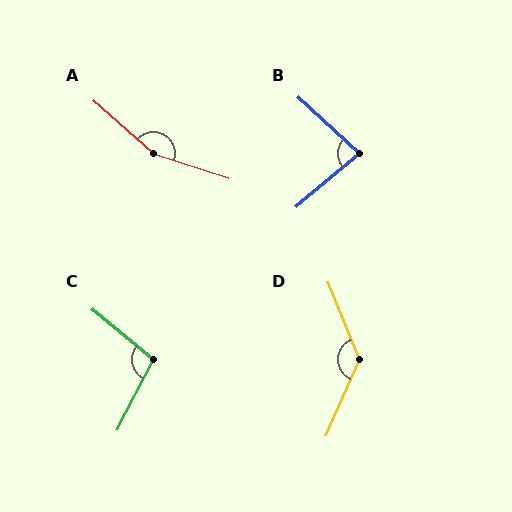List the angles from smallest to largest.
B (83°), C (102°), D (134°), A (156°).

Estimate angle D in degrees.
Approximately 134 degrees.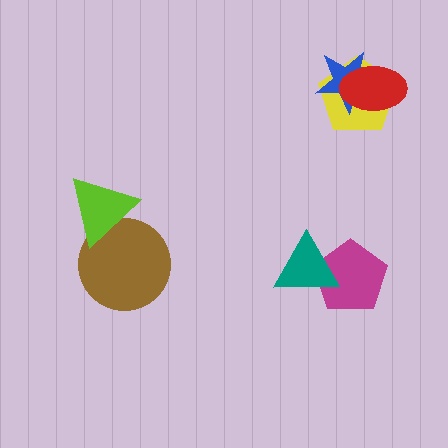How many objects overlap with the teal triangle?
1 object overlaps with the teal triangle.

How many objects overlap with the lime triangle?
1 object overlaps with the lime triangle.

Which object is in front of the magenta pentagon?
The teal triangle is in front of the magenta pentagon.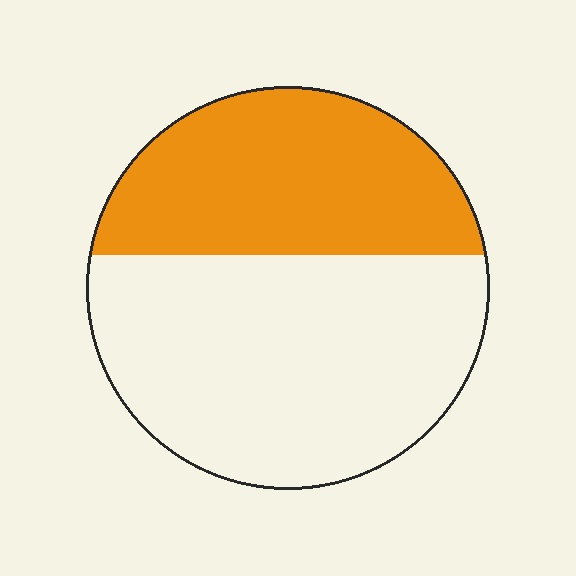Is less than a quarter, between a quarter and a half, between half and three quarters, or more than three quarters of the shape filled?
Between a quarter and a half.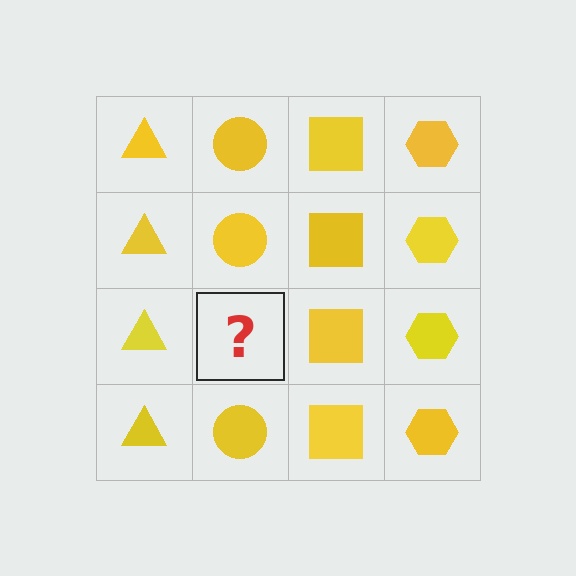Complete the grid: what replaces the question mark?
The question mark should be replaced with a yellow circle.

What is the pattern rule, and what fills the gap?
The rule is that each column has a consistent shape. The gap should be filled with a yellow circle.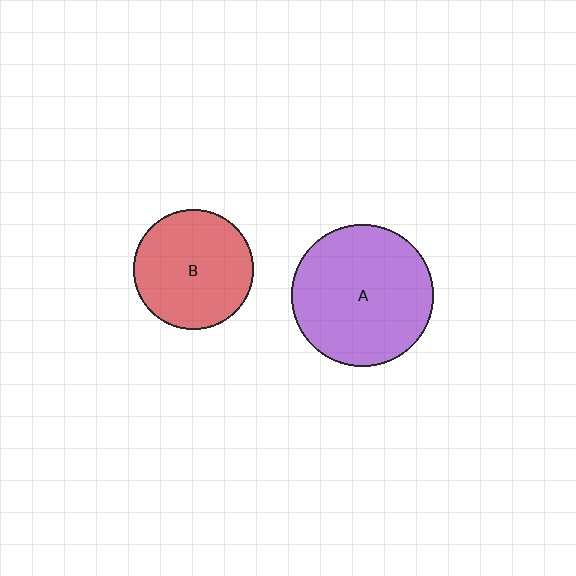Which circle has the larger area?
Circle A (purple).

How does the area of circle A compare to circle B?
Approximately 1.4 times.